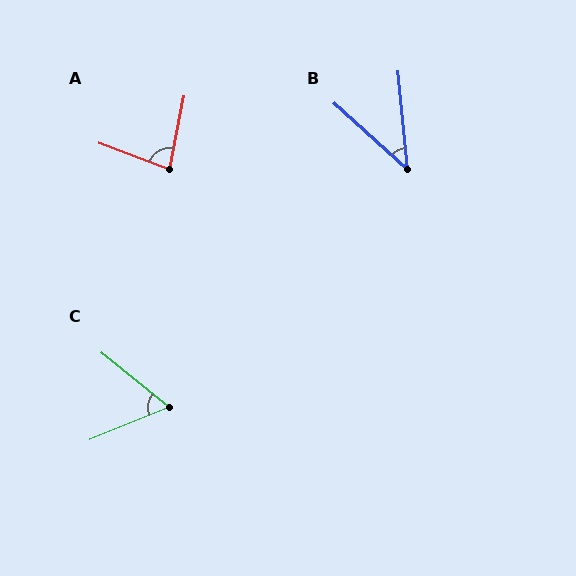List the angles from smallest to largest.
B (42°), C (61°), A (80°).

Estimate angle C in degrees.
Approximately 61 degrees.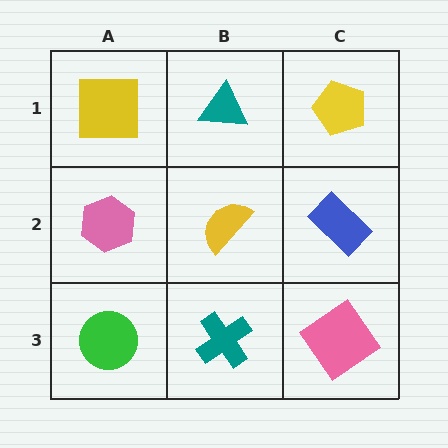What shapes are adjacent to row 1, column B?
A yellow semicircle (row 2, column B), a yellow square (row 1, column A), a yellow pentagon (row 1, column C).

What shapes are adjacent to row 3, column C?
A blue rectangle (row 2, column C), a teal cross (row 3, column B).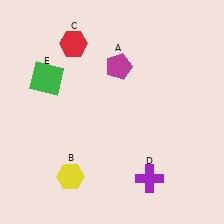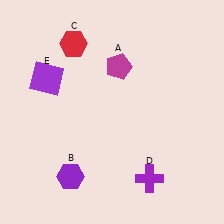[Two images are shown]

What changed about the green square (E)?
In Image 1, E is green. In Image 2, it changed to purple.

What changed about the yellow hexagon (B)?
In Image 1, B is yellow. In Image 2, it changed to purple.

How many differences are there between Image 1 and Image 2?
There are 2 differences between the two images.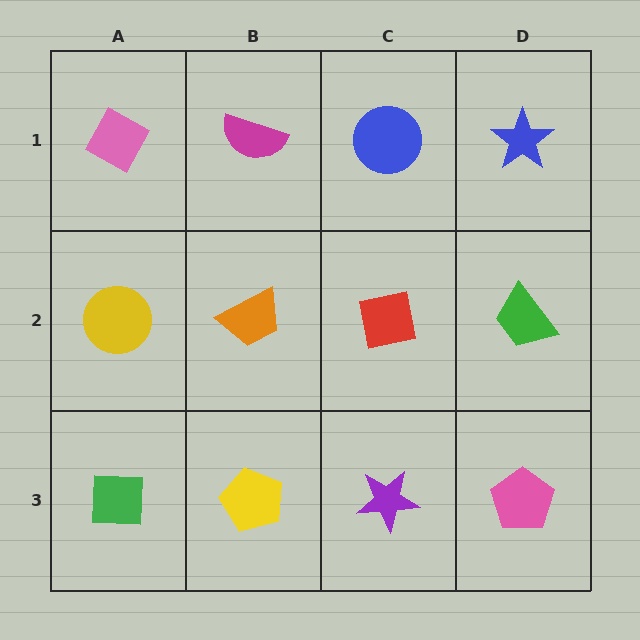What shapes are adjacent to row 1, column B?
An orange trapezoid (row 2, column B), a pink diamond (row 1, column A), a blue circle (row 1, column C).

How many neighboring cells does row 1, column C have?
3.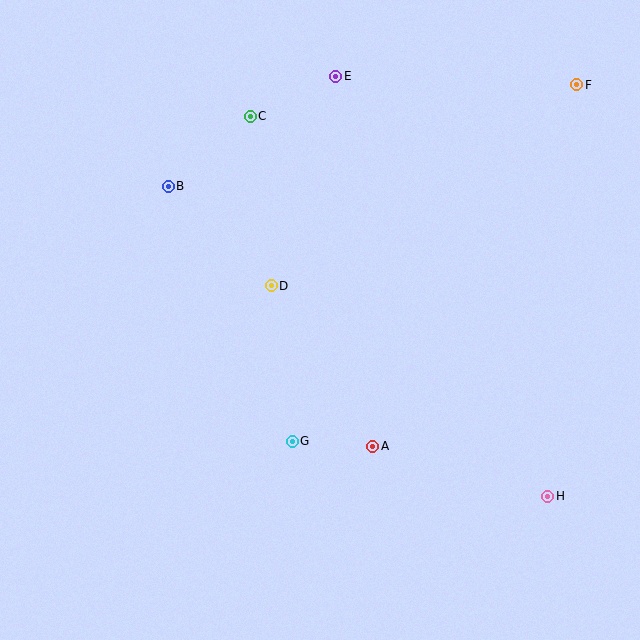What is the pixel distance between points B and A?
The distance between B and A is 331 pixels.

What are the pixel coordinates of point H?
Point H is at (548, 496).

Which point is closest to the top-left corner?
Point B is closest to the top-left corner.